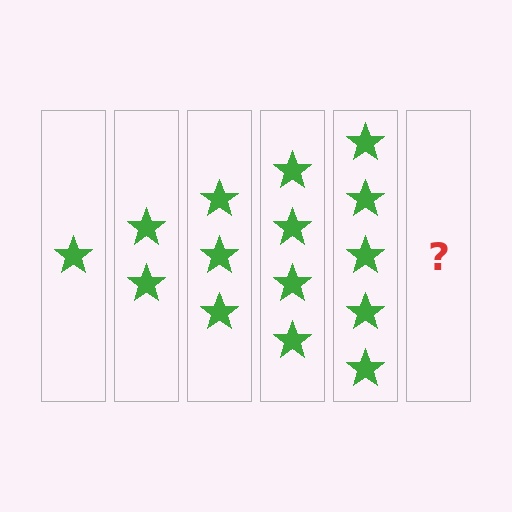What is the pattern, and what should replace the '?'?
The pattern is that each step adds one more star. The '?' should be 6 stars.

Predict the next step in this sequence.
The next step is 6 stars.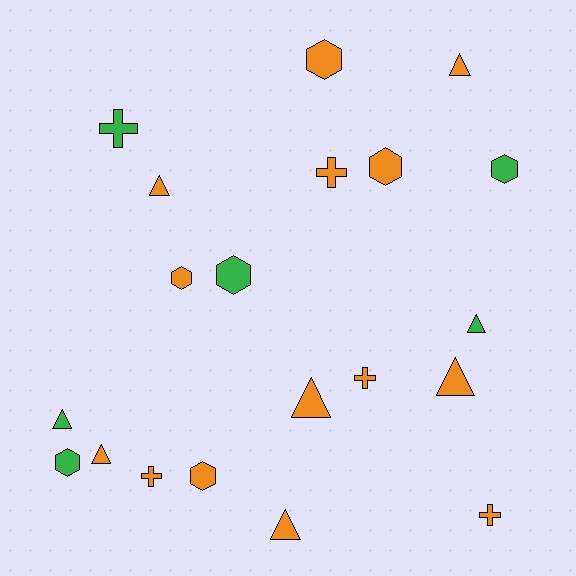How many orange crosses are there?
There are 4 orange crosses.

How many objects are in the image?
There are 20 objects.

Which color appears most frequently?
Orange, with 14 objects.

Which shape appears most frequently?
Triangle, with 8 objects.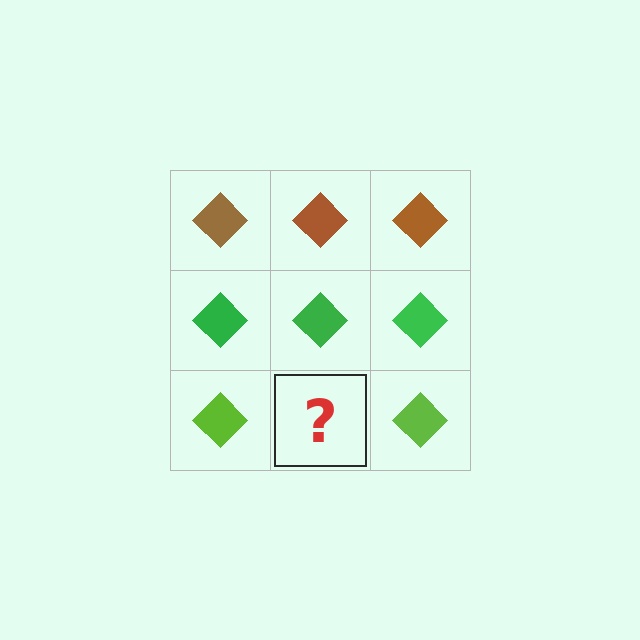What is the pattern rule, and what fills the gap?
The rule is that each row has a consistent color. The gap should be filled with a lime diamond.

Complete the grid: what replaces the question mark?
The question mark should be replaced with a lime diamond.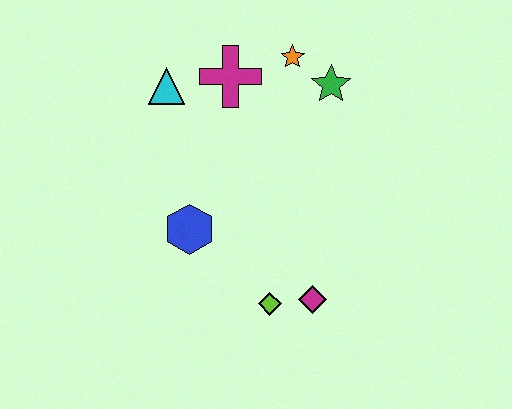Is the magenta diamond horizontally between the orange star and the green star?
Yes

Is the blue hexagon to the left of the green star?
Yes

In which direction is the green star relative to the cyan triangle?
The green star is to the right of the cyan triangle.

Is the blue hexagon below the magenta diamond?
No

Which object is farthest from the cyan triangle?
The magenta diamond is farthest from the cyan triangle.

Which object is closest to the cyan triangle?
The magenta cross is closest to the cyan triangle.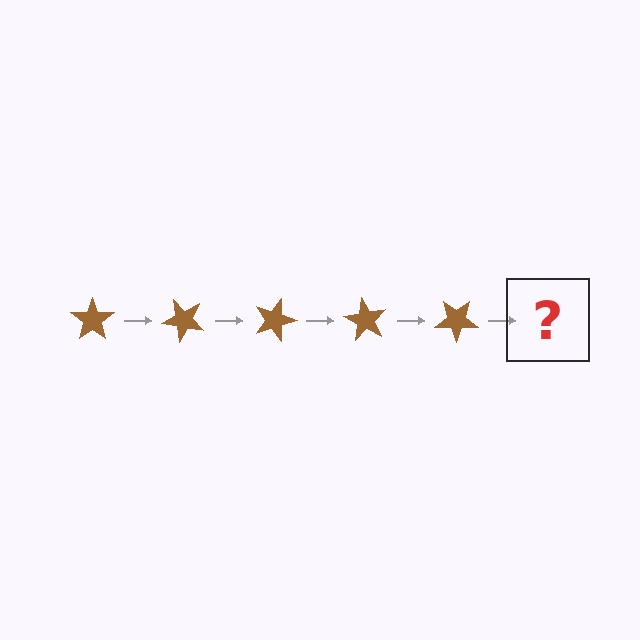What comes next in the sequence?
The next element should be a brown star rotated 225 degrees.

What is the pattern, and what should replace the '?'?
The pattern is that the star rotates 45 degrees each step. The '?' should be a brown star rotated 225 degrees.